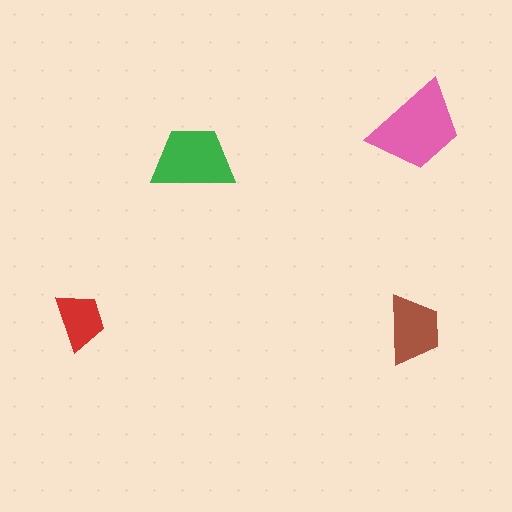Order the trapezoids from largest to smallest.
the pink one, the green one, the brown one, the red one.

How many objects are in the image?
There are 4 objects in the image.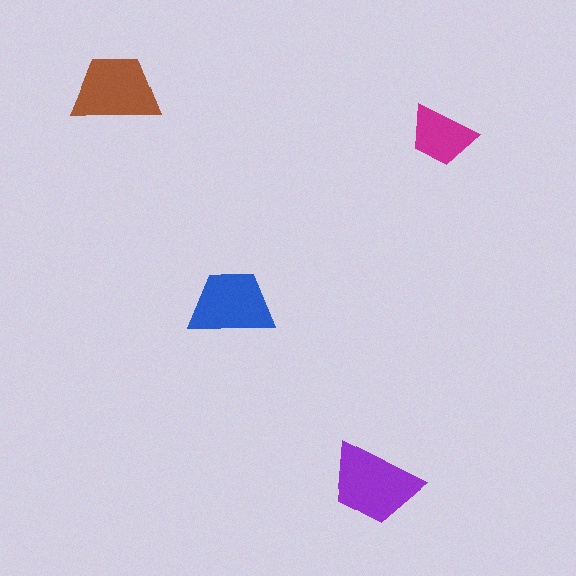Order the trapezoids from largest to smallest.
the purple one, the brown one, the blue one, the magenta one.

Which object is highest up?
The brown trapezoid is topmost.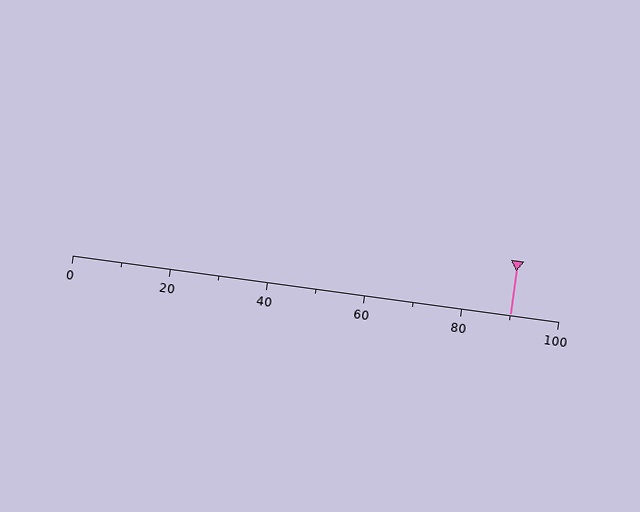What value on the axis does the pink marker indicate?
The marker indicates approximately 90.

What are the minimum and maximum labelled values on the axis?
The axis runs from 0 to 100.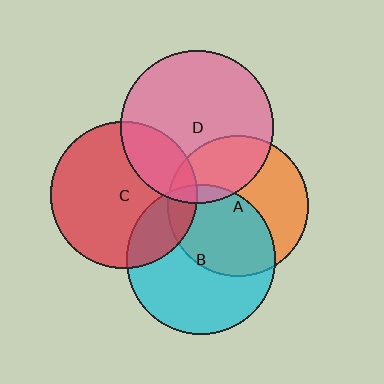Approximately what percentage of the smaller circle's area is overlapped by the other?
Approximately 20%.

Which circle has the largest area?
Circle D (pink).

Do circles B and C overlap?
Yes.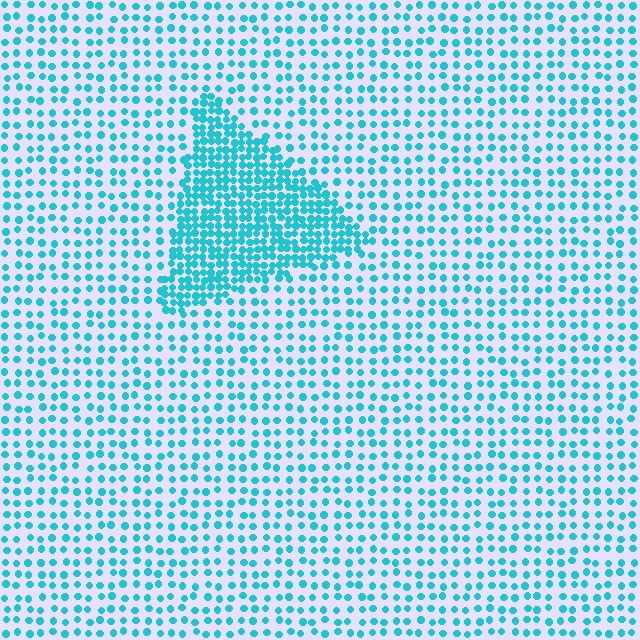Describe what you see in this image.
The image contains small cyan elements arranged at two different densities. A triangle-shaped region is visible where the elements are more densely packed than the surrounding area.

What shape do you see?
I see a triangle.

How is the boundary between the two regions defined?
The boundary is defined by a change in element density (approximately 2.4x ratio). All elements are the same color, size, and shape.